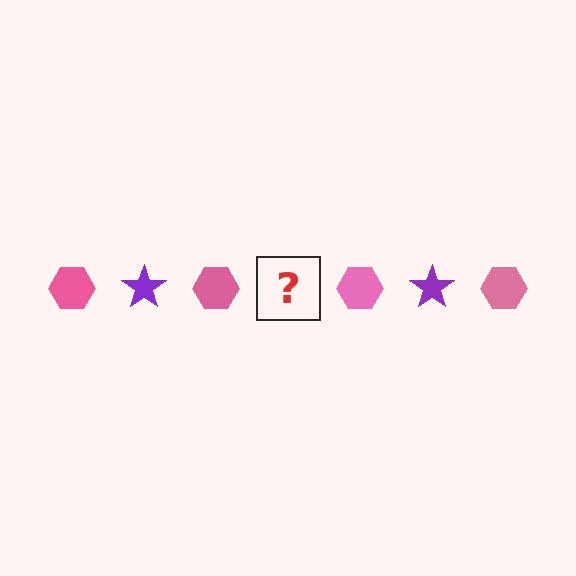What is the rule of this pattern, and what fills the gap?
The rule is that the pattern alternates between pink hexagon and purple star. The gap should be filled with a purple star.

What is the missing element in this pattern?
The missing element is a purple star.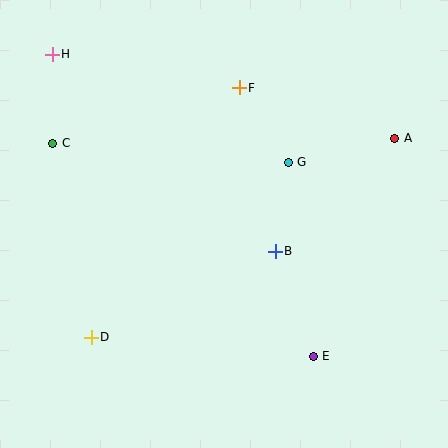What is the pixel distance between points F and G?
The distance between F and G is 89 pixels.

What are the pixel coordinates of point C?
Point C is at (53, 143).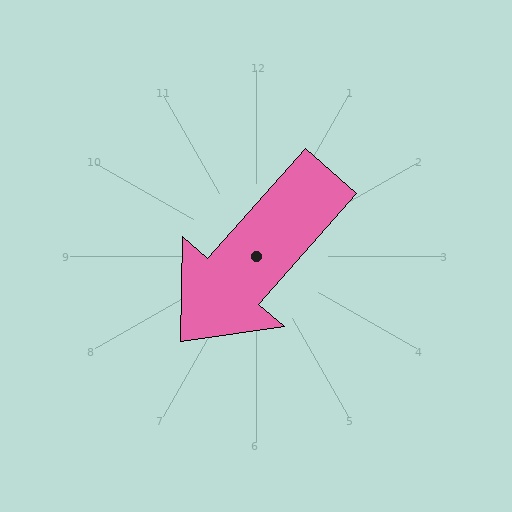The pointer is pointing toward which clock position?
Roughly 7 o'clock.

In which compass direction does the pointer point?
Southwest.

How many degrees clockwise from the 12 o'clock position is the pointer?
Approximately 221 degrees.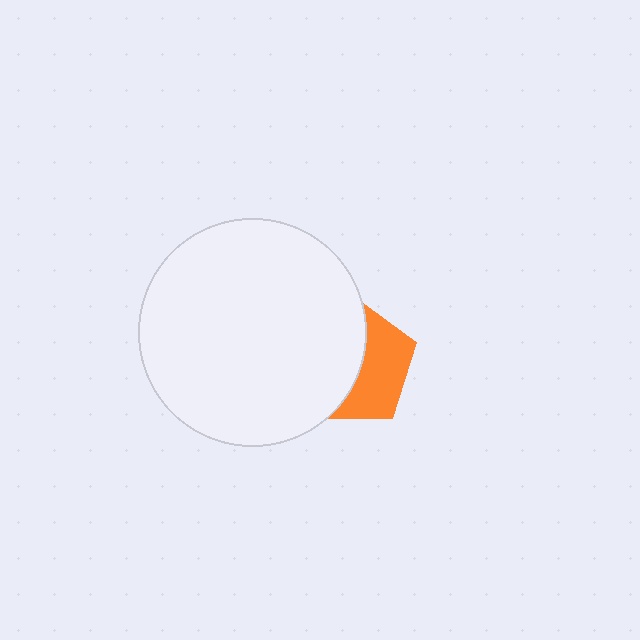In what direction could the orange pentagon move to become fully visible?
The orange pentagon could move right. That would shift it out from behind the white circle entirely.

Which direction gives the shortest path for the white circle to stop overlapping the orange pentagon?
Moving left gives the shortest separation.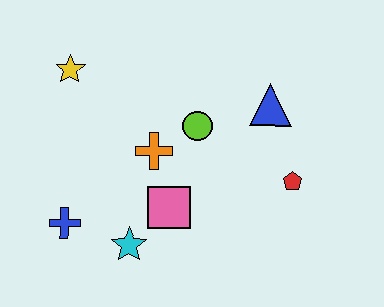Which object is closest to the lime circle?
The orange cross is closest to the lime circle.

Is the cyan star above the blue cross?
No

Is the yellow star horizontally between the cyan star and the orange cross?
No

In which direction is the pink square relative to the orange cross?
The pink square is below the orange cross.